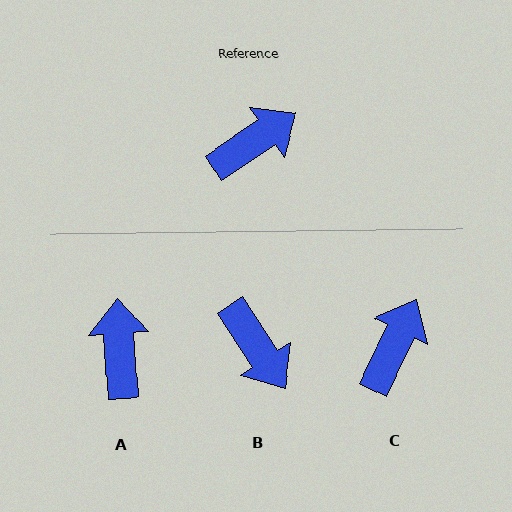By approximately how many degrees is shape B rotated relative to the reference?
Approximately 90 degrees clockwise.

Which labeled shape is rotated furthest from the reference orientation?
B, about 90 degrees away.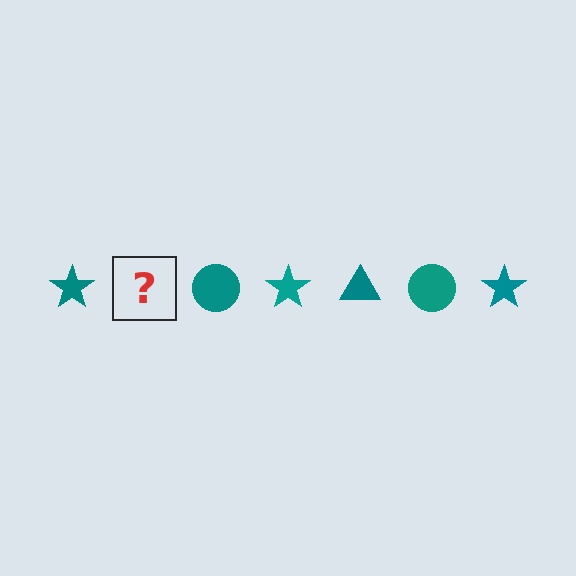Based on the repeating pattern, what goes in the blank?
The blank should be a teal triangle.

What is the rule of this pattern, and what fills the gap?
The rule is that the pattern cycles through star, triangle, circle shapes in teal. The gap should be filled with a teal triangle.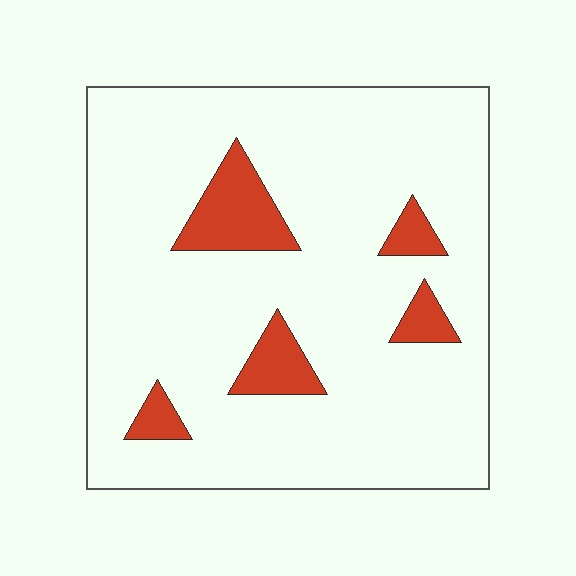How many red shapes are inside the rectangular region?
5.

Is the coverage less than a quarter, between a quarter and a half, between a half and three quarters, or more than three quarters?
Less than a quarter.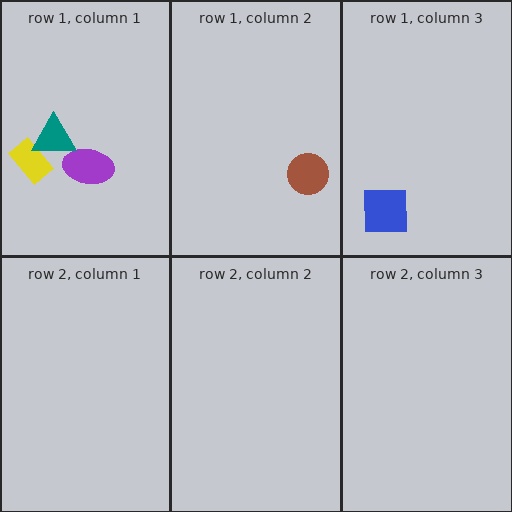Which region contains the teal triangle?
The row 1, column 1 region.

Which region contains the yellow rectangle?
The row 1, column 1 region.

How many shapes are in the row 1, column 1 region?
3.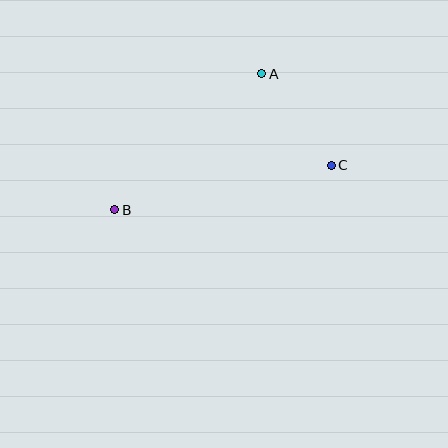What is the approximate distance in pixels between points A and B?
The distance between A and B is approximately 200 pixels.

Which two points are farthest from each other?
Points B and C are farthest from each other.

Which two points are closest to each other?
Points A and C are closest to each other.